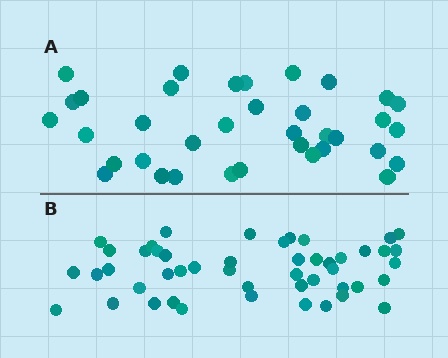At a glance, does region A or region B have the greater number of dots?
Region B (the bottom region) has more dots.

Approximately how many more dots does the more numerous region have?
Region B has roughly 12 or so more dots than region A.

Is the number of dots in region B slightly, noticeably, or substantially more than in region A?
Region B has noticeably more, but not dramatically so. The ratio is roughly 1.3 to 1.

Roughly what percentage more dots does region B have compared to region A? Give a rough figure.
About 35% more.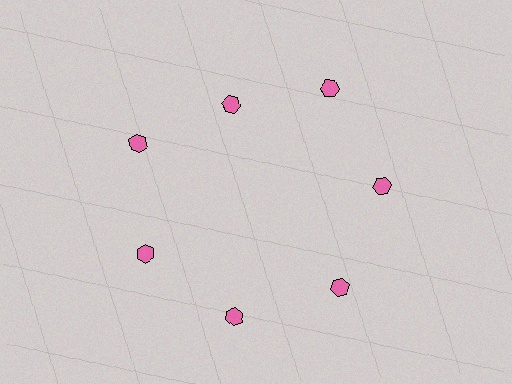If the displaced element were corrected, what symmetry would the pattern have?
It would have 7-fold rotational symmetry — the pattern would map onto itself every 51 degrees.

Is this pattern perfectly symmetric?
No. The 7 pink hexagons are arranged in a ring, but one element near the 12 o'clock position is pulled inward toward the center, breaking the 7-fold rotational symmetry.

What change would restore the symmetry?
The symmetry would be restored by moving it outward, back onto the ring so that all 7 hexagons sit at equal angles and equal distance from the center.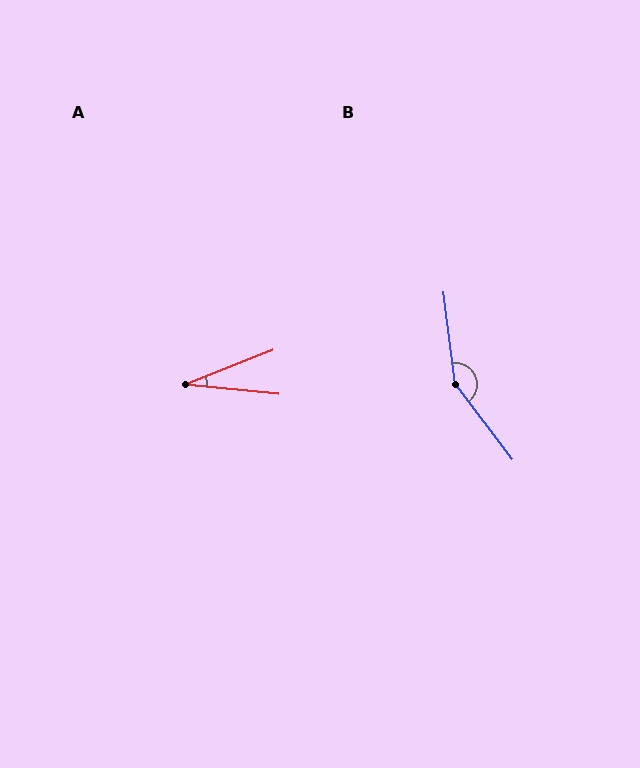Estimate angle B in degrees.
Approximately 150 degrees.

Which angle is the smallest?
A, at approximately 27 degrees.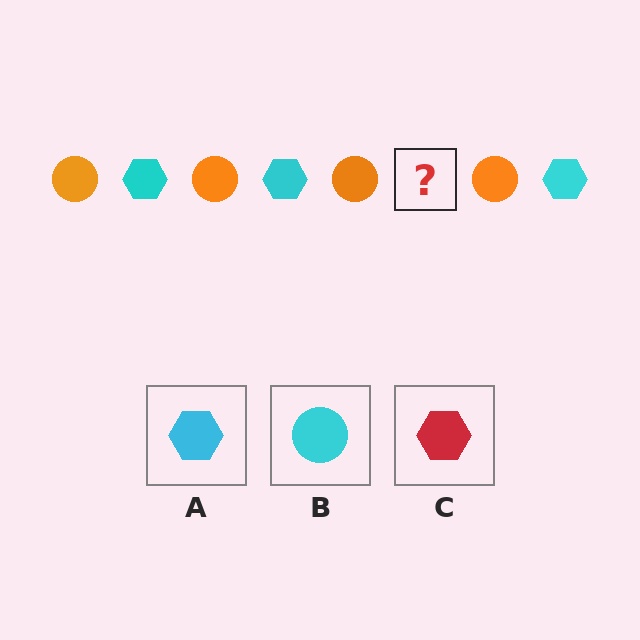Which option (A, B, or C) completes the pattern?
A.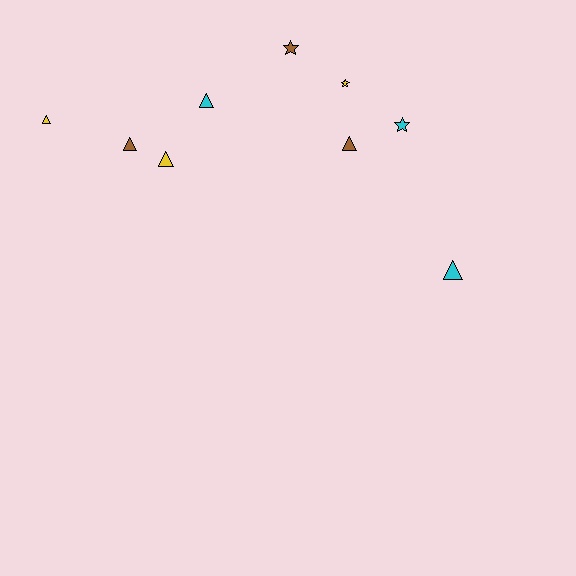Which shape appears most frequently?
Triangle, with 6 objects.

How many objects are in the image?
There are 9 objects.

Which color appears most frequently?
Yellow, with 3 objects.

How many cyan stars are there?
There is 1 cyan star.